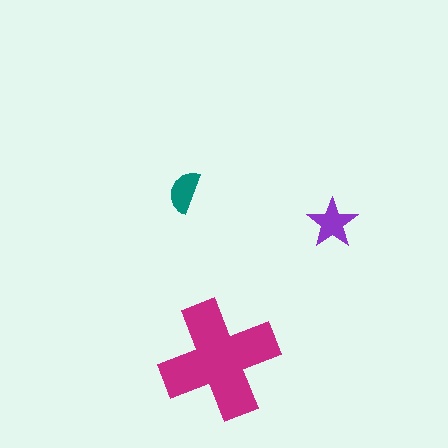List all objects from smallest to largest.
The teal semicircle, the purple star, the magenta cross.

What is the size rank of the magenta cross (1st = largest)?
1st.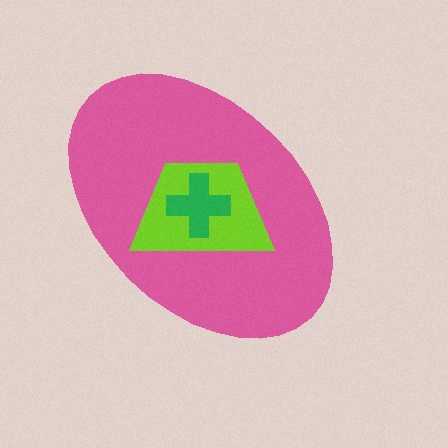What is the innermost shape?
The green cross.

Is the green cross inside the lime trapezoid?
Yes.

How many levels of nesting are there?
3.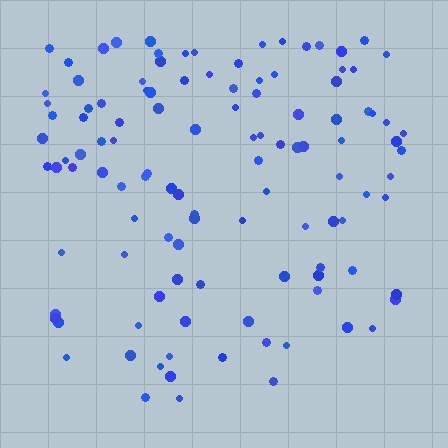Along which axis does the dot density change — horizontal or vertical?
Vertical.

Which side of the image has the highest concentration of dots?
The top.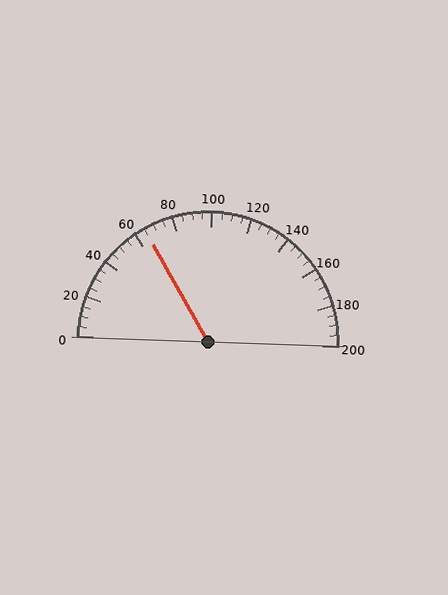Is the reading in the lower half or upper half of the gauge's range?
The reading is in the lower half of the range (0 to 200).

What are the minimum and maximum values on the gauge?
The gauge ranges from 0 to 200.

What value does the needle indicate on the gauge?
The needle indicates approximately 65.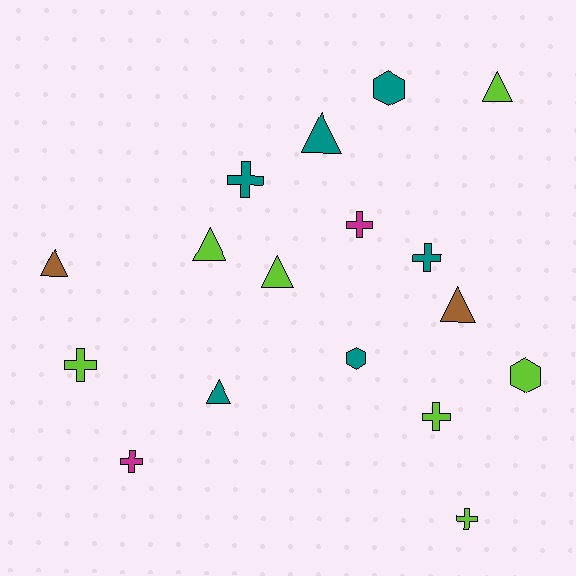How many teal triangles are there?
There are 2 teal triangles.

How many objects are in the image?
There are 17 objects.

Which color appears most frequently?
Lime, with 7 objects.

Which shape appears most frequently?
Triangle, with 7 objects.